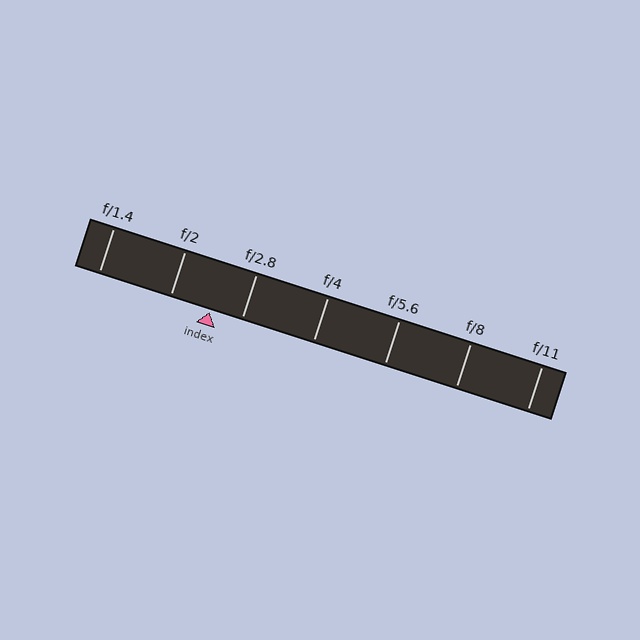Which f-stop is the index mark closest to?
The index mark is closest to f/2.8.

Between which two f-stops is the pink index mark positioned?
The index mark is between f/2 and f/2.8.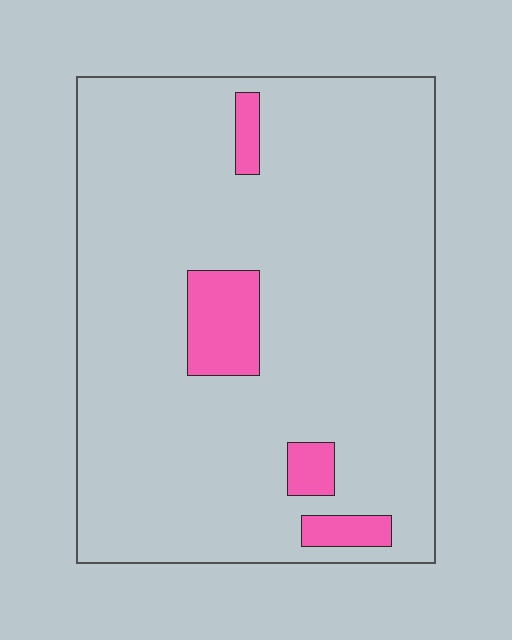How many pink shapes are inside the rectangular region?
4.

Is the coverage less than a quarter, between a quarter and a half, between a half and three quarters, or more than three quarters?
Less than a quarter.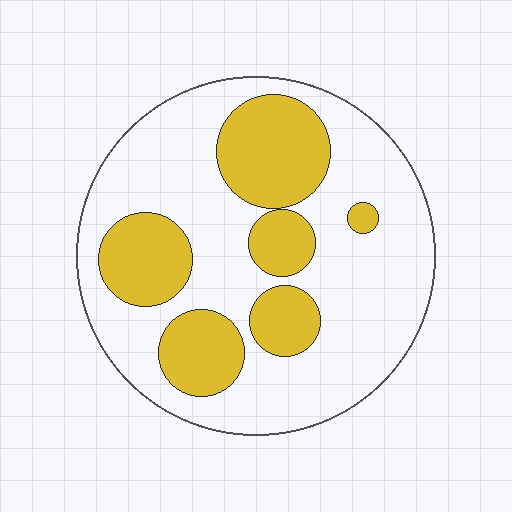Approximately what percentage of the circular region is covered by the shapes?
Approximately 30%.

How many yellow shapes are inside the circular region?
6.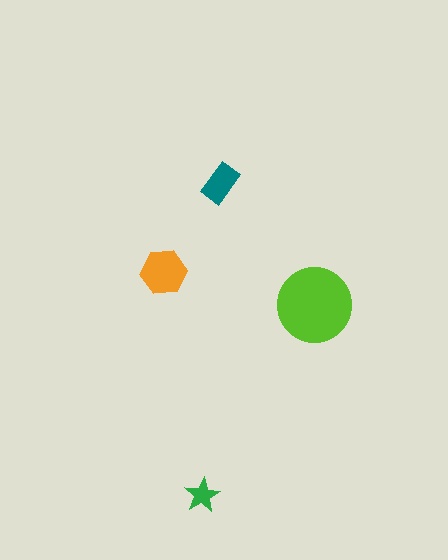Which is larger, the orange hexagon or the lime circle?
The lime circle.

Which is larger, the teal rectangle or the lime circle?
The lime circle.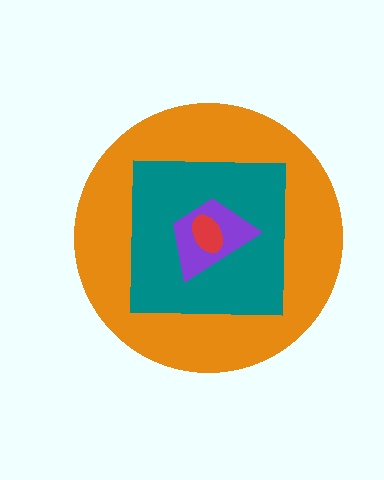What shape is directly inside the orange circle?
The teal square.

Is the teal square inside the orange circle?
Yes.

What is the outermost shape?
The orange circle.